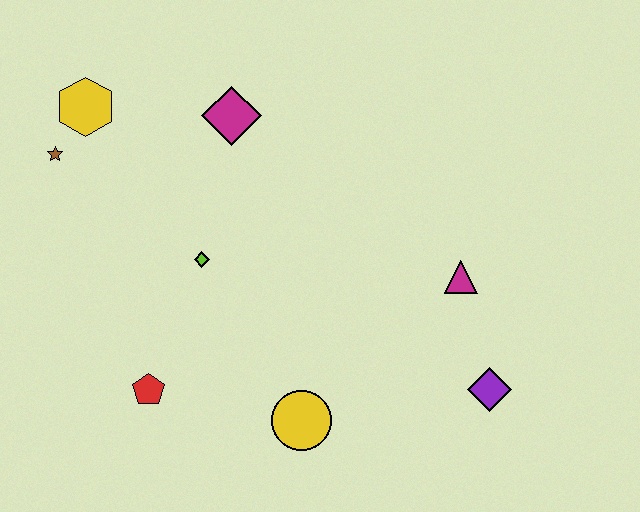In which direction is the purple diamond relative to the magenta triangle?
The purple diamond is below the magenta triangle.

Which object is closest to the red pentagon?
The lime diamond is closest to the red pentagon.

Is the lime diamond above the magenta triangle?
Yes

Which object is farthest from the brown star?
The purple diamond is farthest from the brown star.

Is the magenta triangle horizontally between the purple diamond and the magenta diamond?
Yes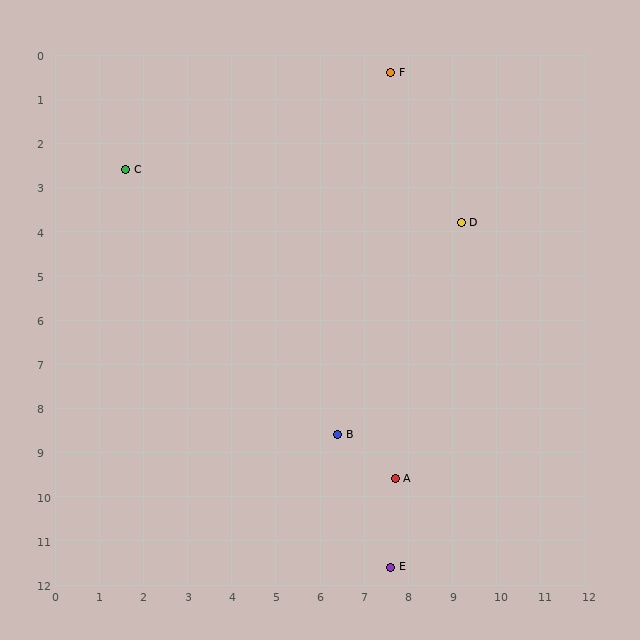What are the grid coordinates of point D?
Point D is at approximately (9.2, 3.8).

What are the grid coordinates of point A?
Point A is at approximately (7.7, 9.6).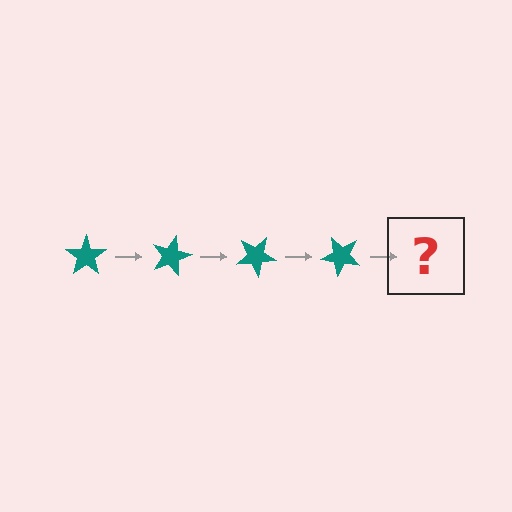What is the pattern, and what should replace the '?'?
The pattern is that the star rotates 15 degrees each step. The '?' should be a teal star rotated 60 degrees.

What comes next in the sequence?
The next element should be a teal star rotated 60 degrees.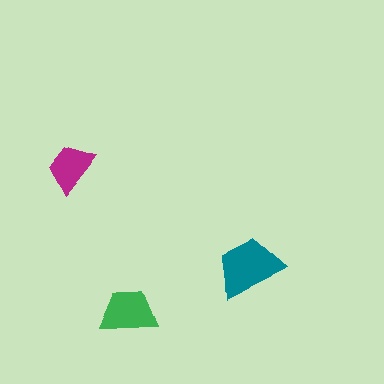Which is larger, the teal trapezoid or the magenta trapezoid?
The teal one.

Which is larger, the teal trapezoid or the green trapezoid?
The teal one.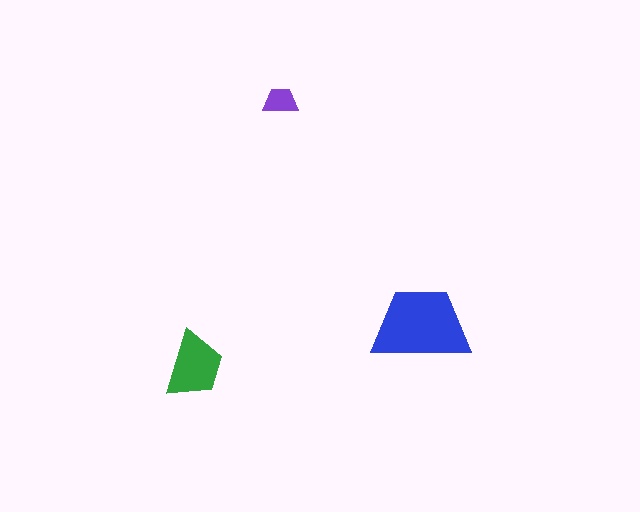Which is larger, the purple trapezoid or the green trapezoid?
The green one.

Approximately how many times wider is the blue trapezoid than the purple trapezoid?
About 3 times wider.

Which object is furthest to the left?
The green trapezoid is leftmost.